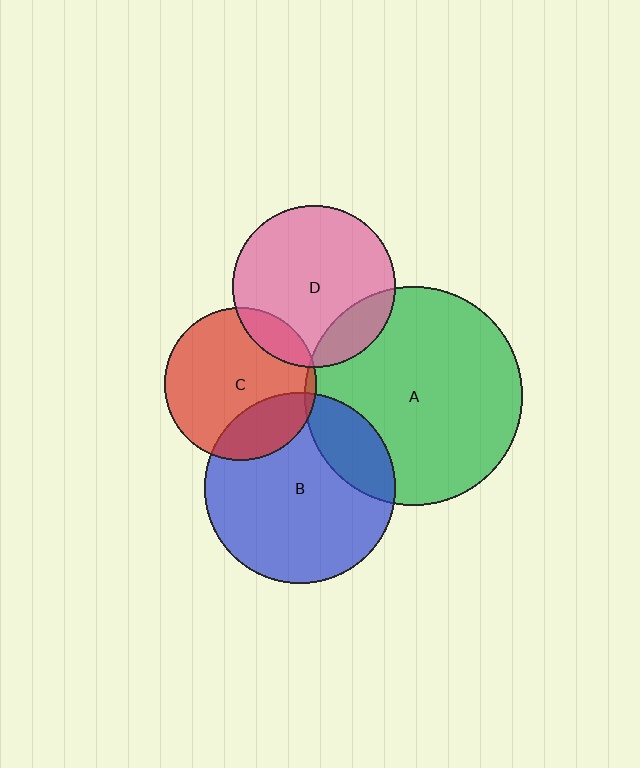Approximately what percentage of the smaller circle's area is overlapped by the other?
Approximately 20%.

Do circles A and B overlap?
Yes.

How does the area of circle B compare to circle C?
Approximately 1.6 times.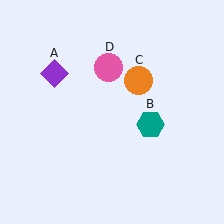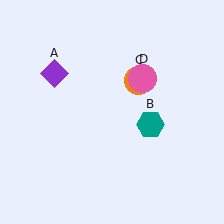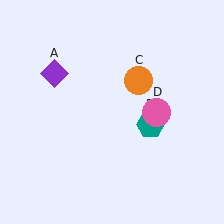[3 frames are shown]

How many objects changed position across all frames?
1 object changed position: pink circle (object D).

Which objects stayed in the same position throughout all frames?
Purple diamond (object A) and teal hexagon (object B) and orange circle (object C) remained stationary.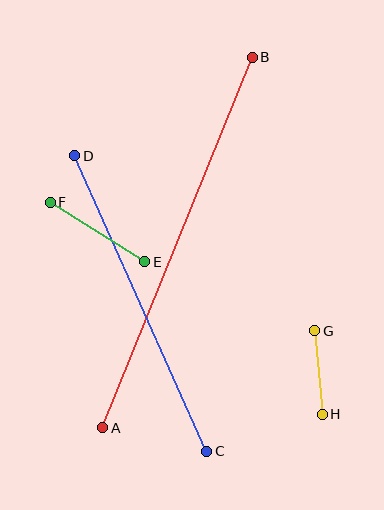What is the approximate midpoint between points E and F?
The midpoint is at approximately (97, 232) pixels.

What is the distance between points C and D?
The distance is approximately 324 pixels.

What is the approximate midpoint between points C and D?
The midpoint is at approximately (141, 304) pixels.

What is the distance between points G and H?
The distance is approximately 84 pixels.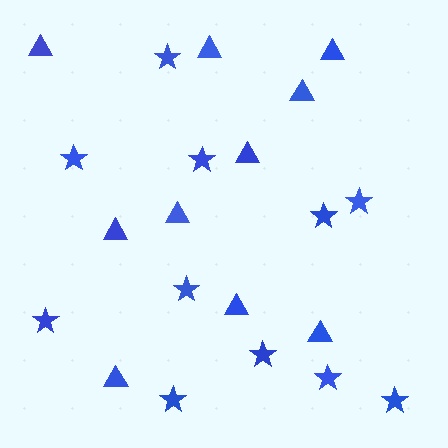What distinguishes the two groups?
There are 2 groups: one group of triangles (10) and one group of stars (11).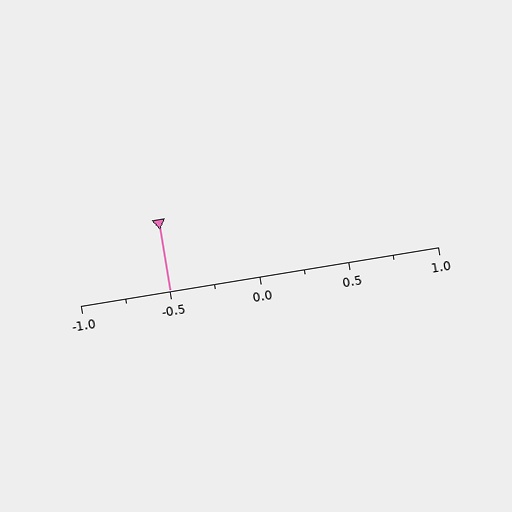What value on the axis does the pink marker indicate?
The marker indicates approximately -0.5.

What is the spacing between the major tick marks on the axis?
The major ticks are spaced 0.5 apart.